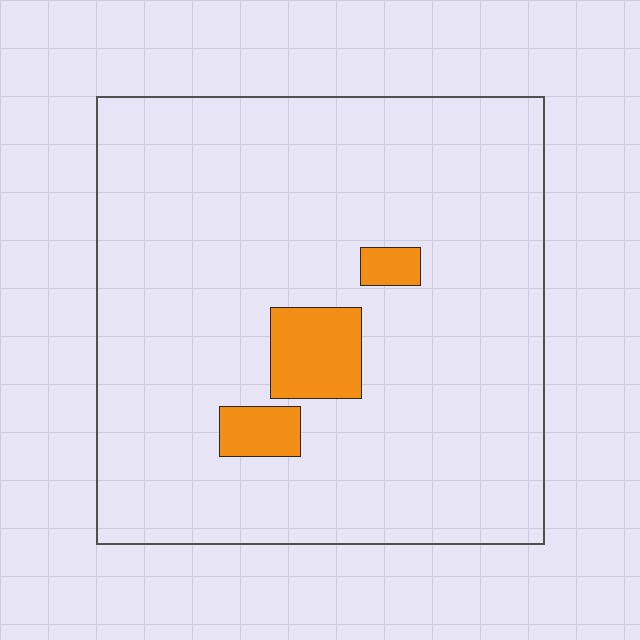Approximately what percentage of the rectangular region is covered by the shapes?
Approximately 5%.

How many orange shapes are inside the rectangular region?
3.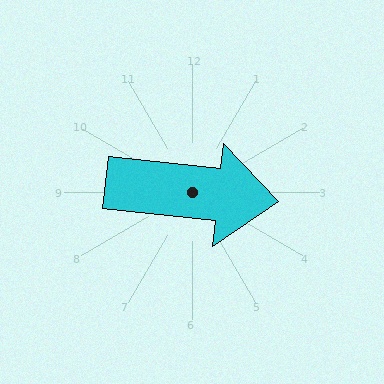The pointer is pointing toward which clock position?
Roughly 3 o'clock.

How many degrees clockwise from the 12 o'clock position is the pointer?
Approximately 96 degrees.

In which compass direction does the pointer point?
East.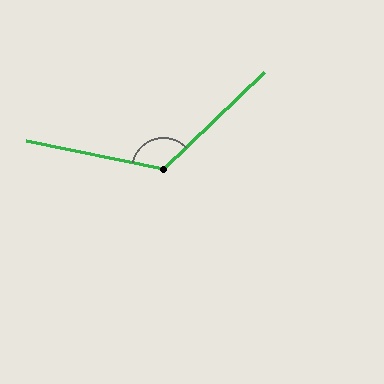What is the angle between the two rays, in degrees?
Approximately 125 degrees.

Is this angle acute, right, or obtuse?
It is obtuse.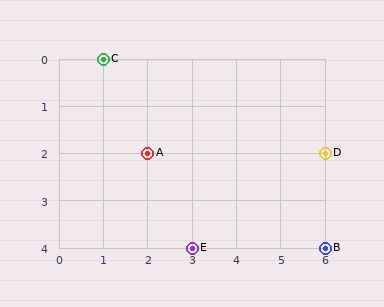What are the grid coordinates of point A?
Point A is at grid coordinates (2, 2).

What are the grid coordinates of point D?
Point D is at grid coordinates (6, 2).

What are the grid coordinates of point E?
Point E is at grid coordinates (3, 4).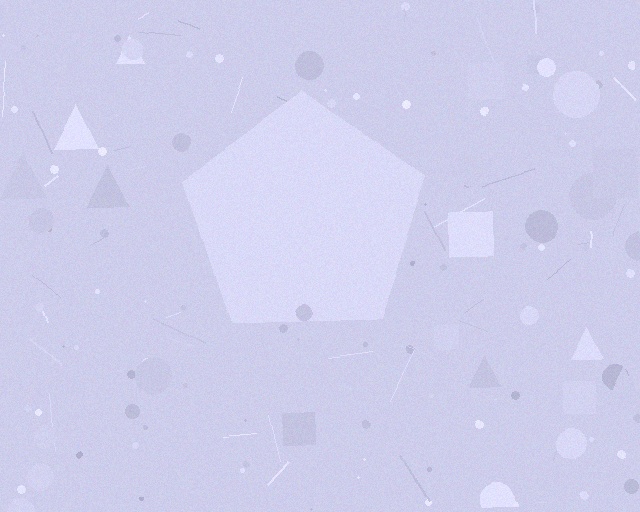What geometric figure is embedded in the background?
A pentagon is embedded in the background.